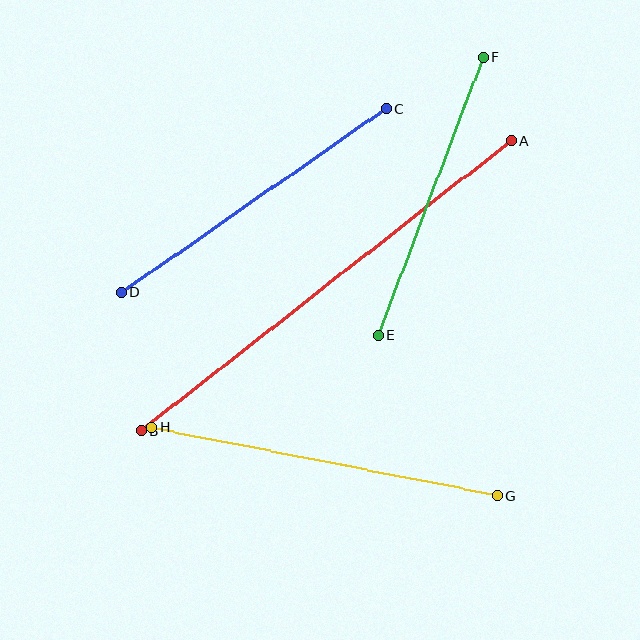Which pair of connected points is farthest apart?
Points A and B are farthest apart.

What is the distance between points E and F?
The distance is approximately 297 pixels.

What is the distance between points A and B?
The distance is approximately 470 pixels.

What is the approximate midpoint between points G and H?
The midpoint is at approximately (325, 461) pixels.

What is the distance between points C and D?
The distance is approximately 322 pixels.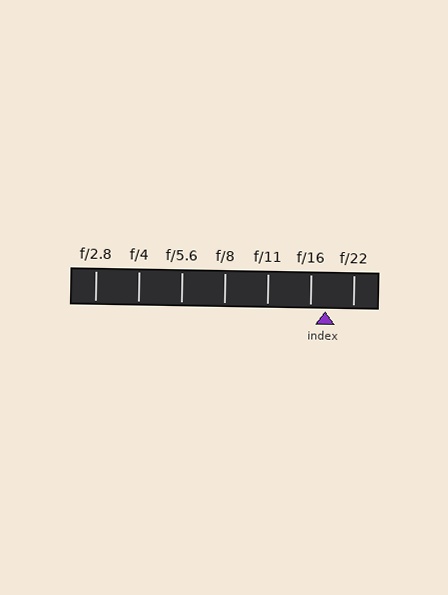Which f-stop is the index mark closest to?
The index mark is closest to f/16.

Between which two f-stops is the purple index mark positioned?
The index mark is between f/16 and f/22.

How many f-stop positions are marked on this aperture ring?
There are 7 f-stop positions marked.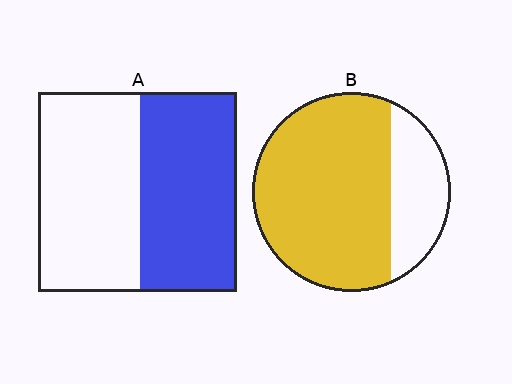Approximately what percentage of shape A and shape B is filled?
A is approximately 50% and B is approximately 75%.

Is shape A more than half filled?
Roughly half.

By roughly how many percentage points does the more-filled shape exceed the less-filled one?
By roughly 25 percentage points (B over A).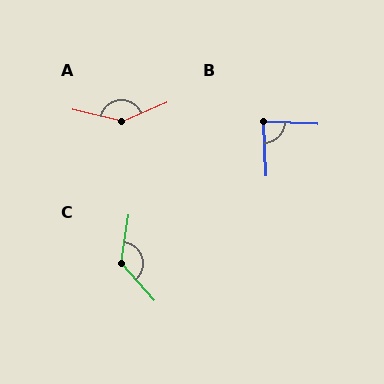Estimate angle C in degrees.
Approximately 130 degrees.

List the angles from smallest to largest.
B (84°), C (130°), A (143°).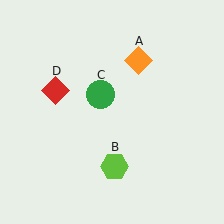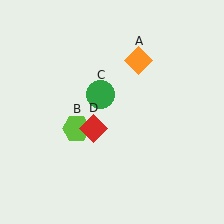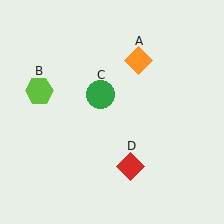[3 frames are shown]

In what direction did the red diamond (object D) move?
The red diamond (object D) moved down and to the right.